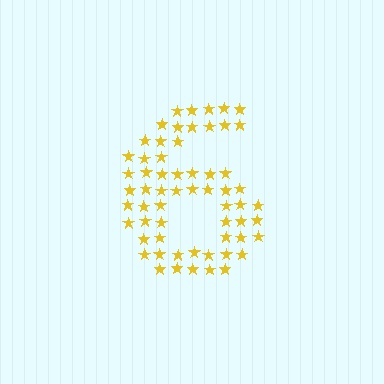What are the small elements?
The small elements are stars.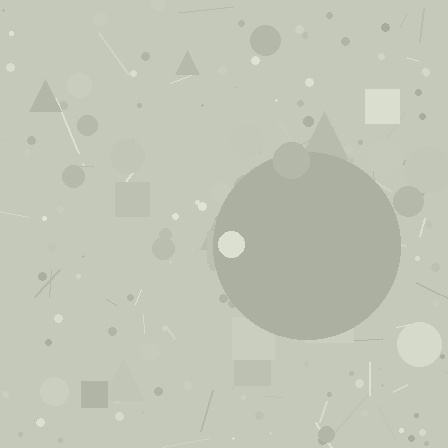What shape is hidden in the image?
A circle is hidden in the image.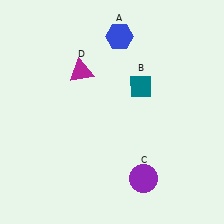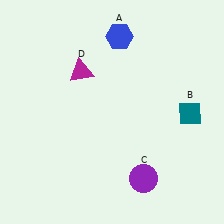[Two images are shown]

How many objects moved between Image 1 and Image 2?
1 object moved between the two images.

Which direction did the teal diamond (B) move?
The teal diamond (B) moved right.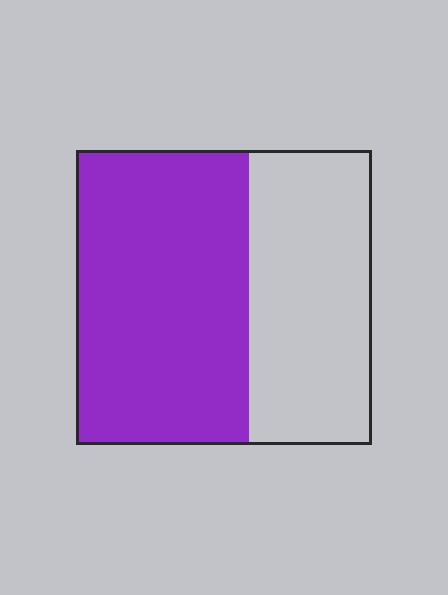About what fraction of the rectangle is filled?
About three fifths (3/5).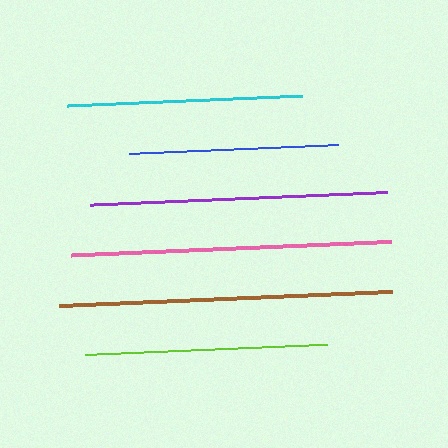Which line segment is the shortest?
The blue line is the shortest at approximately 209 pixels.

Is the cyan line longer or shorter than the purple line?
The purple line is longer than the cyan line.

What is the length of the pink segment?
The pink segment is approximately 320 pixels long.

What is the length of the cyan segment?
The cyan segment is approximately 235 pixels long.